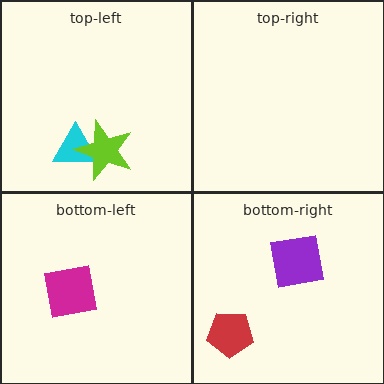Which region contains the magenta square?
The bottom-left region.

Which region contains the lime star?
The top-left region.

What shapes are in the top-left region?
The cyan triangle, the lime star.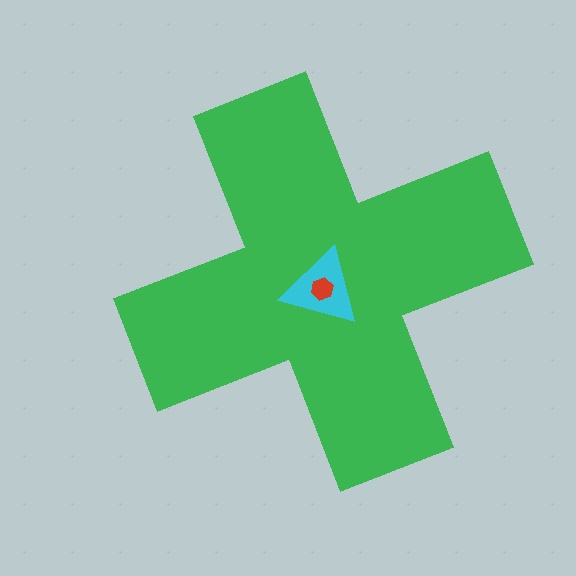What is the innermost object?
The red hexagon.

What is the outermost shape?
The green cross.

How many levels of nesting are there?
3.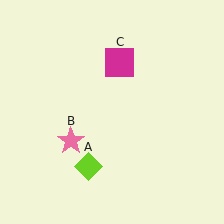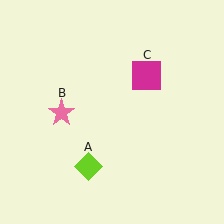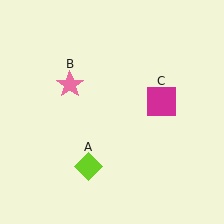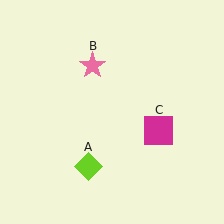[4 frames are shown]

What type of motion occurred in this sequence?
The pink star (object B), magenta square (object C) rotated clockwise around the center of the scene.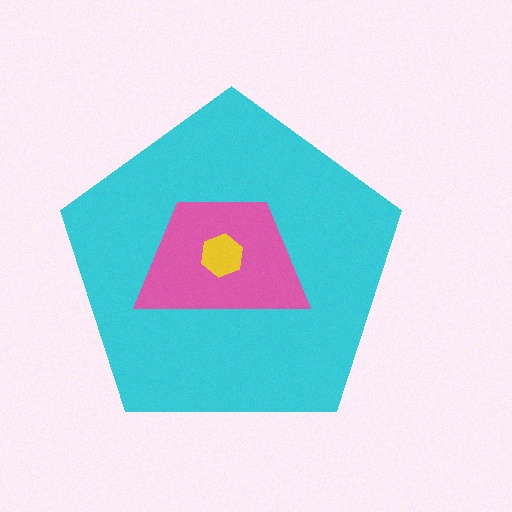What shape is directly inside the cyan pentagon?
The pink trapezoid.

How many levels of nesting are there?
3.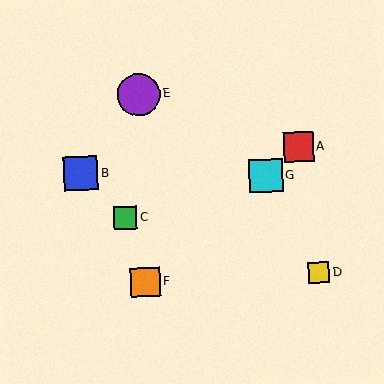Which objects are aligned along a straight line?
Objects A, F, G are aligned along a straight line.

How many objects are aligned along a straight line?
3 objects (A, F, G) are aligned along a straight line.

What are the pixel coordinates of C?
Object C is at (125, 218).